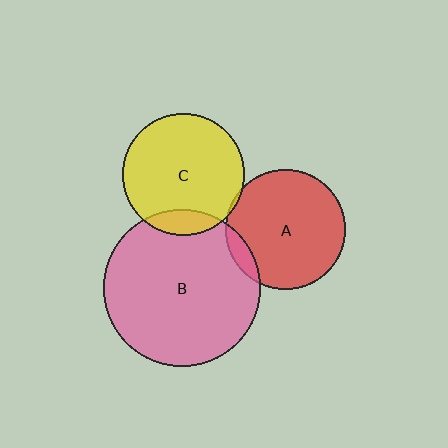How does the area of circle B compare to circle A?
Approximately 1.7 times.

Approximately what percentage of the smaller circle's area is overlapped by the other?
Approximately 5%.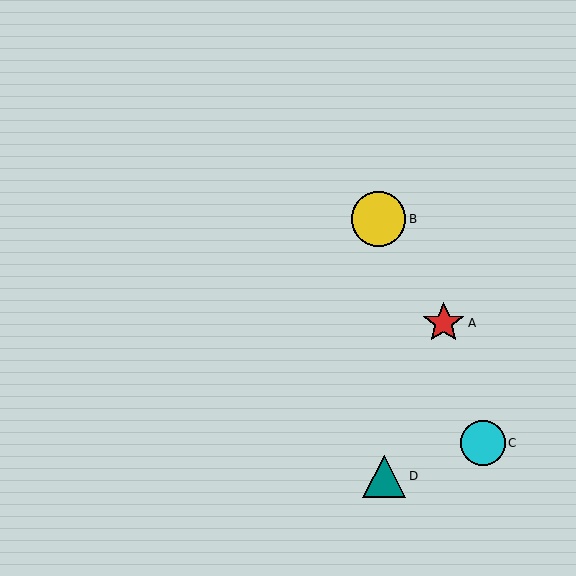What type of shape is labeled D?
Shape D is a teal triangle.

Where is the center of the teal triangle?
The center of the teal triangle is at (384, 476).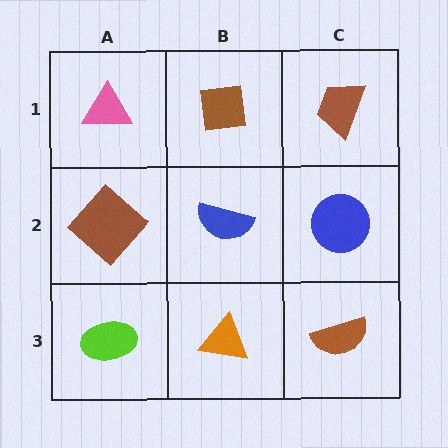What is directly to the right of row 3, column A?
An orange triangle.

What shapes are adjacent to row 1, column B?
A blue semicircle (row 2, column B), a pink triangle (row 1, column A), a brown trapezoid (row 1, column C).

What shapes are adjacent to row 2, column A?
A pink triangle (row 1, column A), a lime ellipse (row 3, column A), a blue semicircle (row 2, column B).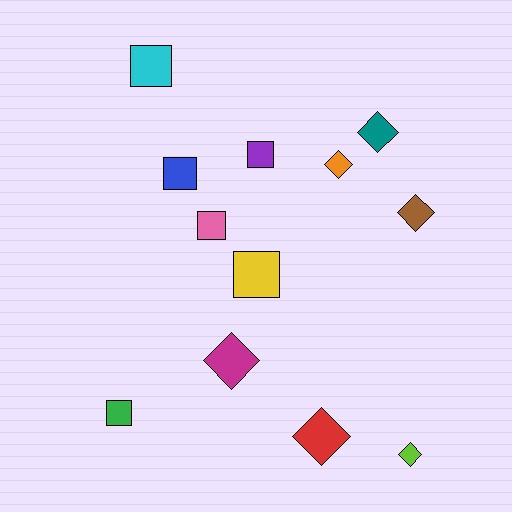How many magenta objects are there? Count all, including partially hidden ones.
There is 1 magenta object.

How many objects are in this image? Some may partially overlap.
There are 12 objects.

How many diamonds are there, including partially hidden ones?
There are 6 diamonds.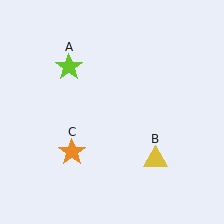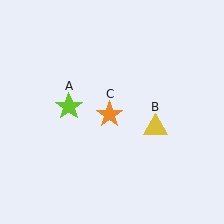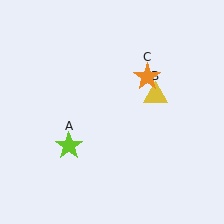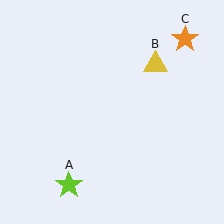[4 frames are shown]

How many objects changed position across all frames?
3 objects changed position: lime star (object A), yellow triangle (object B), orange star (object C).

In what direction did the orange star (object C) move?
The orange star (object C) moved up and to the right.